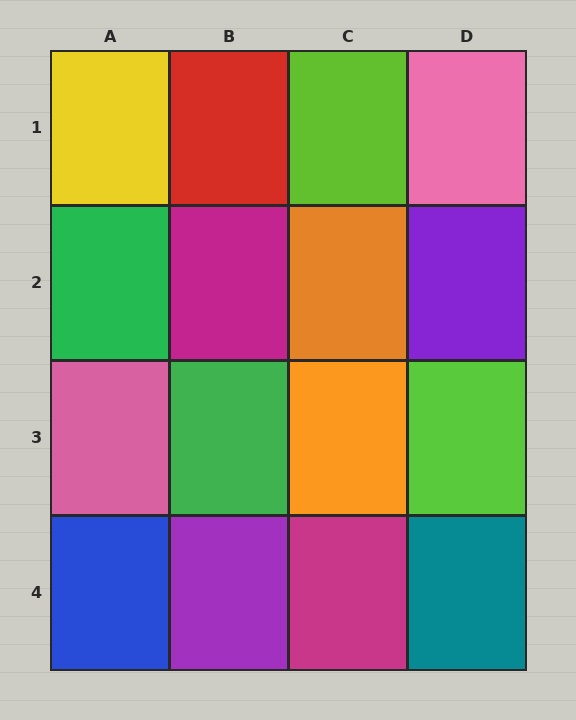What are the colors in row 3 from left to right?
Pink, green, orange, lime.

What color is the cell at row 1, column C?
Lime.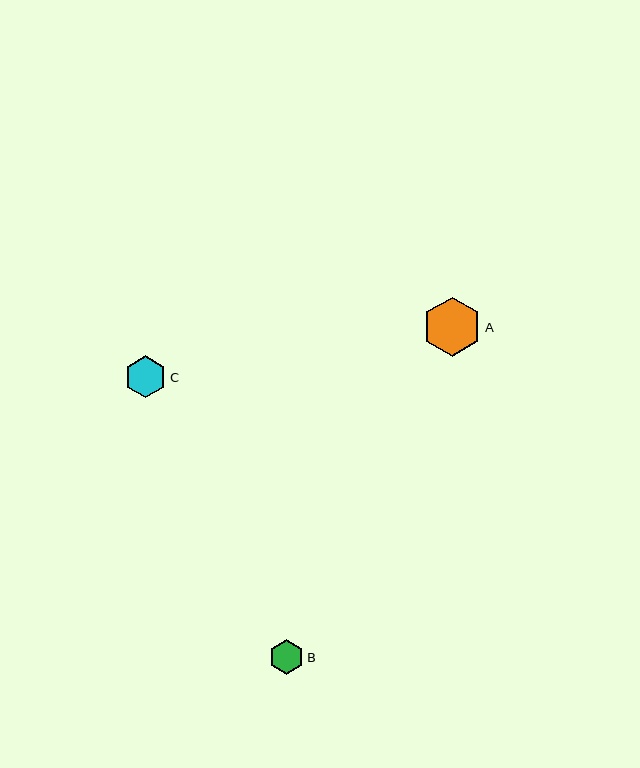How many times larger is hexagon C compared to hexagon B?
Hexagon C is approximately 1.2 times the size of hexagon B.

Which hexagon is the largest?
Hexagon A is the largest with a size of approximately 59 pixels.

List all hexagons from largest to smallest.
From largest to smallest: A, C, B.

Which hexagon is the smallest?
Hexagon B is the smallest with a size of approximately 35 pixels.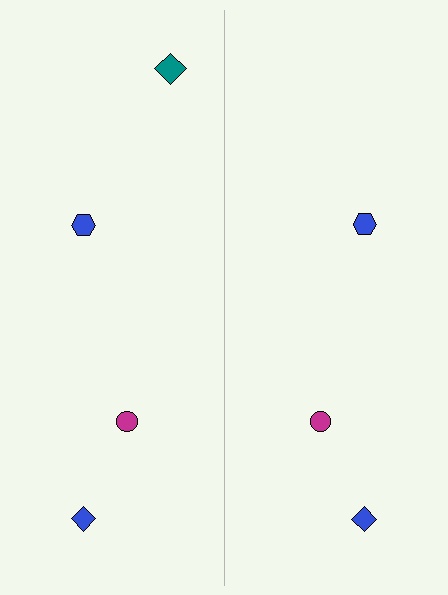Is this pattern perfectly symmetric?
No, the pattern is not perfectly symmetric. A teal diamond is missing from the right side.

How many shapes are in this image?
There are 7 shapes in this image.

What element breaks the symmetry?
A teal diamond is missing from the right side.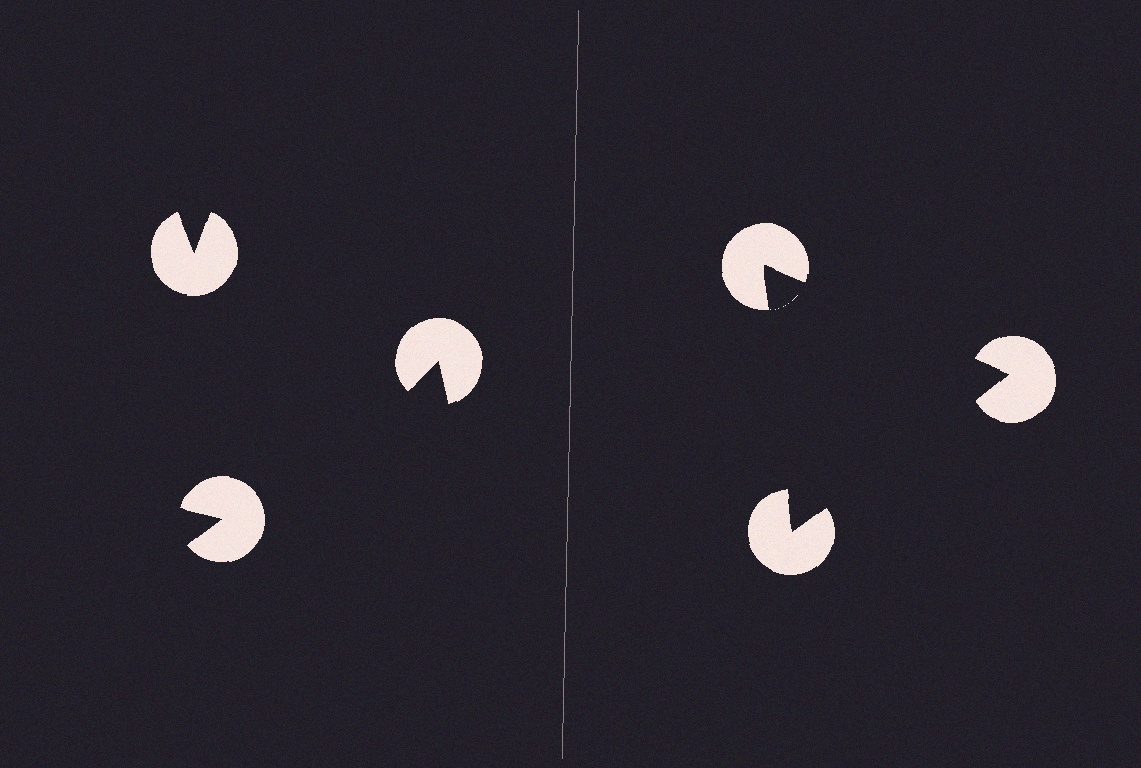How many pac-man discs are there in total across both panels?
6 — 3 on each side.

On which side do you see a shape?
An illusory triangle appears on the right side. On the left side the wedge cuts are rotated, so no coherent shape forms.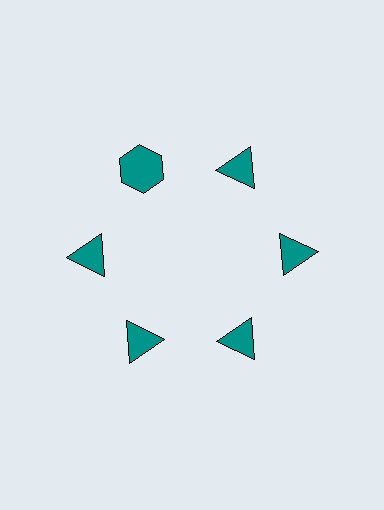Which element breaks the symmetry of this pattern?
The teal hexagon at roughly the 11 o'clock position breaks the symmetry. All other shapes are teal triangles.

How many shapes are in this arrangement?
There are 6 shapes arranged in a ring pattern.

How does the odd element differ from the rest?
It has a different shape: hexagon instead of triangle.